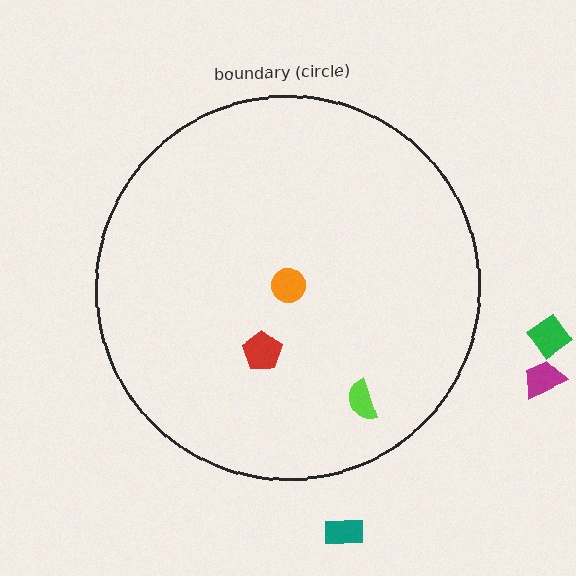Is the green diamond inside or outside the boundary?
Outside.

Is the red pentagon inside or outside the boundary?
Inside.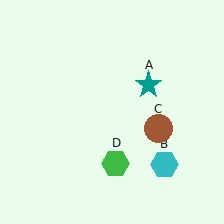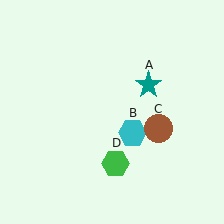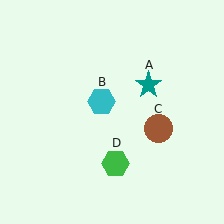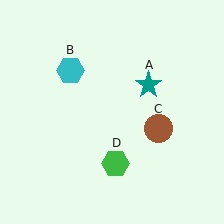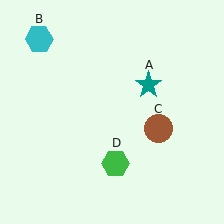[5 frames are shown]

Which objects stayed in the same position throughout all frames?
Teal star (object A) and brown circle (object C) and green hexagon (object D) remained stationary.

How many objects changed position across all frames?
1 object changed position: cyan hexagon (object B).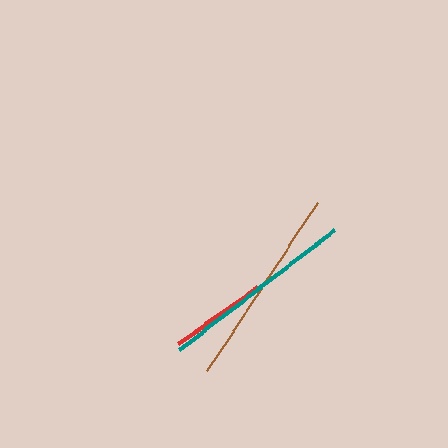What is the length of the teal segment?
The teal segment is approximately 196 pixels long.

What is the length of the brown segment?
The brown segment is approximately 202 pixels long.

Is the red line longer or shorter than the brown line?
The brown line is longer than the red line.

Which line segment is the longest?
The brown line is the longest at approximately 202 pixels.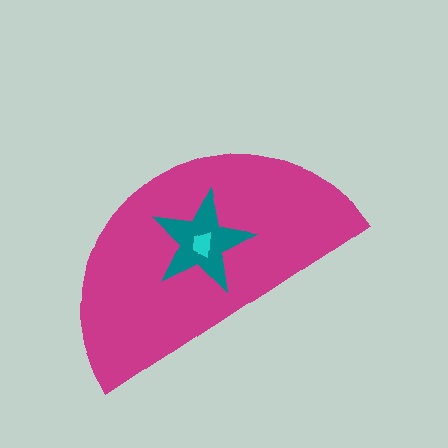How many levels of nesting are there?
3.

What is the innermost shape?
The cyan trapezoid.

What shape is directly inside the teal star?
The cyan trapezoid.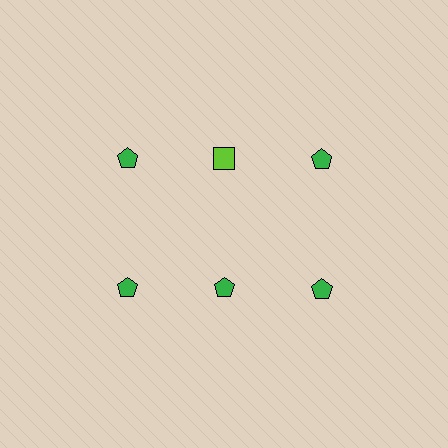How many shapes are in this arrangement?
There are 6 shapes arranged in a grid pattern.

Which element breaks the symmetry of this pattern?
The lime square in the top row, second from left column breaks the symmetry. All other shapes are green pentagons.